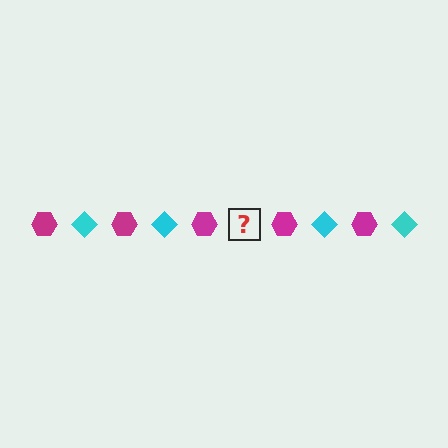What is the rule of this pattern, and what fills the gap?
The rule is that the pattern alternates between magenta hexagon and cyan diamond. The gap should be filled with a cyan diamond.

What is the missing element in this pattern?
The missing element is a cyan diamond.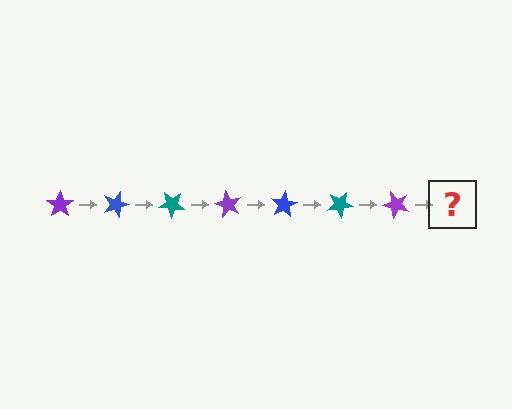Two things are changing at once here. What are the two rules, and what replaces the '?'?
The two rules are that it rotates 20 degrees each step and the color cycles through purple, blue, and teal. The '?' should be a blue star, rotated 140 degrees from the start.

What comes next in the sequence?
The next element should be a blue star, rotated 140 degrees from the start.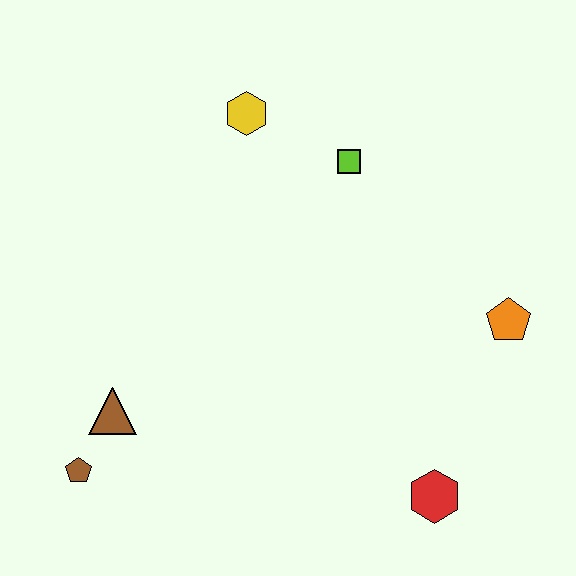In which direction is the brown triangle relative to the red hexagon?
The brown triangle is to the left of the red hexagon.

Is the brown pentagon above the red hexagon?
Yes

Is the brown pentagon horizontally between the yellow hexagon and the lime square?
No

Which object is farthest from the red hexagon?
The yellow hexagon is farthest from the red hexagon.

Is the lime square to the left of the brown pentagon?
No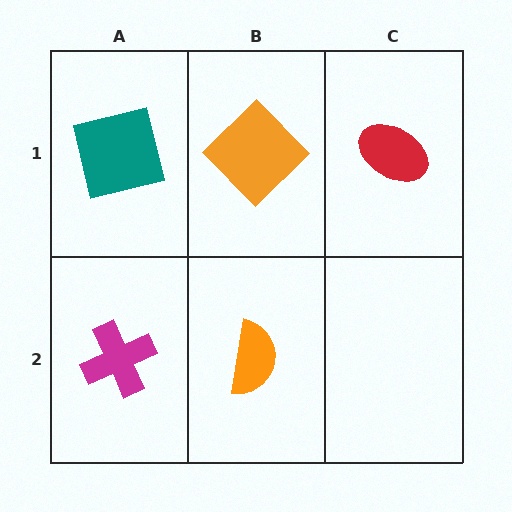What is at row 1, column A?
A teal square.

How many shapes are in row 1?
3 shapes.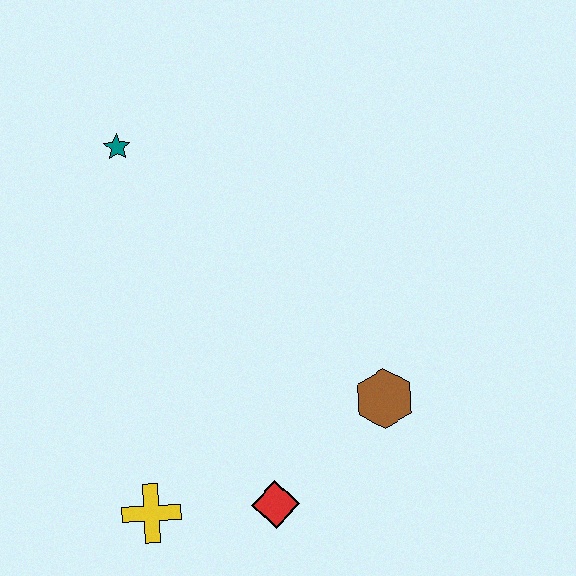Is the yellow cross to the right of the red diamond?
No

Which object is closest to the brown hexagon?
The red diamond is closest to the brown hexagon.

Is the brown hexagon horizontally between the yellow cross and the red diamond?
No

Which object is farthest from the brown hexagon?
The teal star is farthest from the brown hexagon.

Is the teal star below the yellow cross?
No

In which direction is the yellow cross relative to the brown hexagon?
The yellow cross is to the left of the brown hexagon.